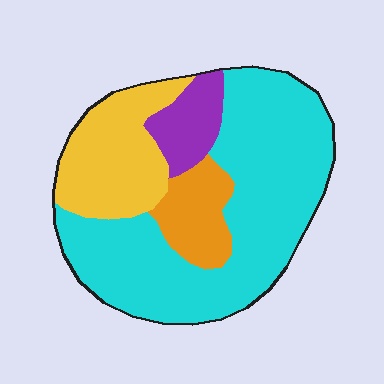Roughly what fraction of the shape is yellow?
Yellow covers 21% of the shape.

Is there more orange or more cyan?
Cyan.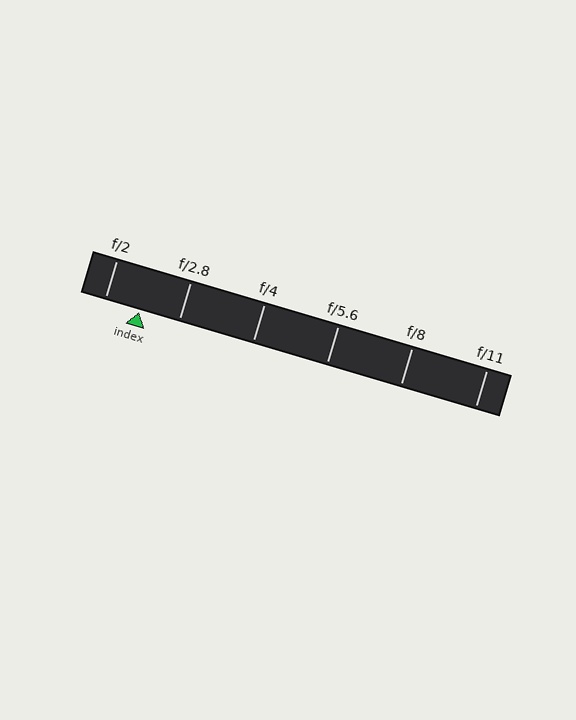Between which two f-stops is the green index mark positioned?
The index mark is between f/2 and f/2.8.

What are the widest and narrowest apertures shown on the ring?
The widest aperture shown is f/2 and the narrowest is f/11.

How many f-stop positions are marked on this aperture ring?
There are 6 f-stop positions marked.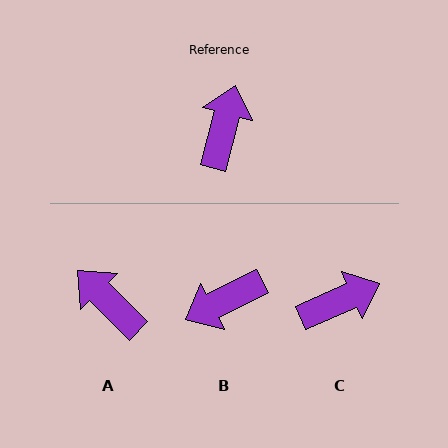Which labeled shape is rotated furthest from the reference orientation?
B, about 132 degrees away.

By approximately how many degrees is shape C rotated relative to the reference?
Approximately 51 degrees clockwise.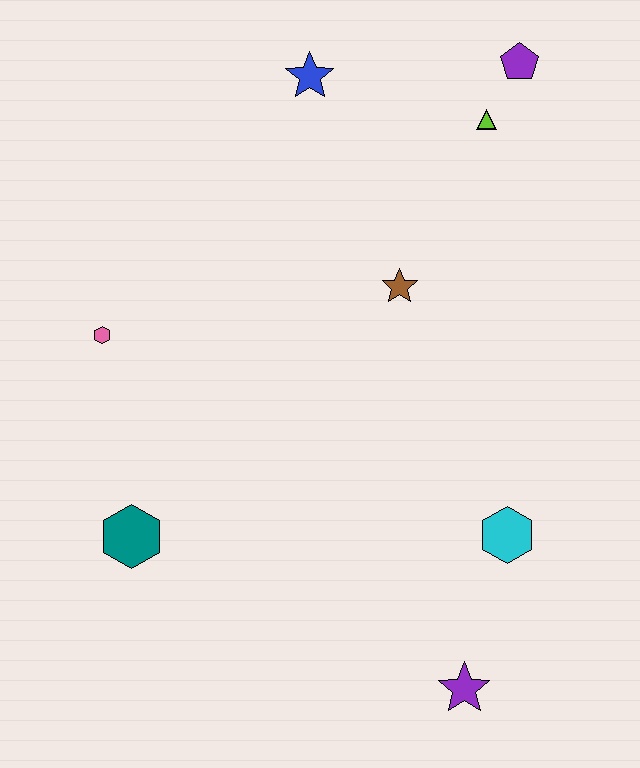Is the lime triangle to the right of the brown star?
Yes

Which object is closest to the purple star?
The cyan hexagon is closest to the purple star.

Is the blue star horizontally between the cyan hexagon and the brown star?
No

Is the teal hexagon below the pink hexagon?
Yes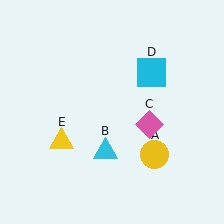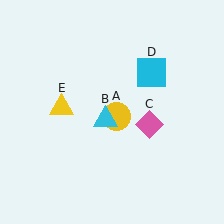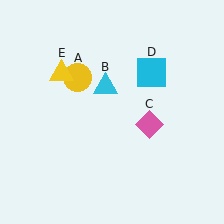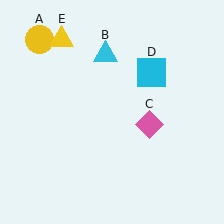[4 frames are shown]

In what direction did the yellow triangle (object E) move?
The yellow triangle (object E) moved up.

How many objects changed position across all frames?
3 objects changed position: yellow circle (object A), cyan triangle (object B), yellow triangle (object E).